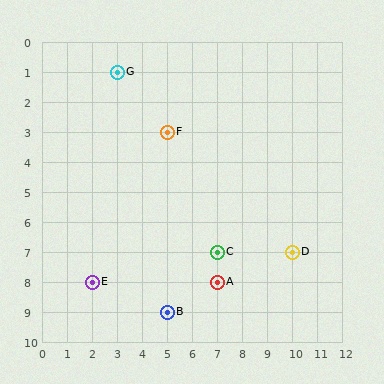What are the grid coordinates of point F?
Point F is at grid coordinates (5, 3).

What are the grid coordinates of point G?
Point G is at grid coordinates (3, 1).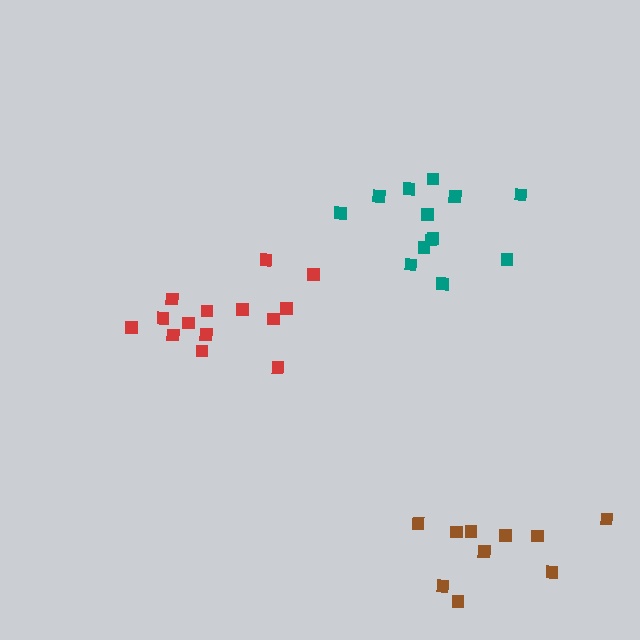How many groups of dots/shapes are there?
There are 3 groups.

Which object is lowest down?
The brown cluster is bottommost.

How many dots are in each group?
Group 1: 14 dots, Group 2: 13 dots, Group 3: 10 dots (37 total).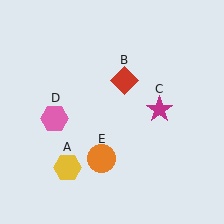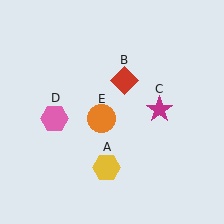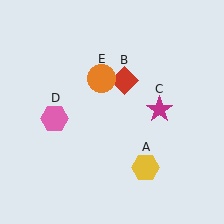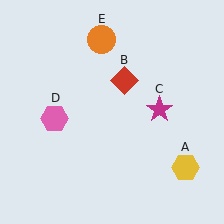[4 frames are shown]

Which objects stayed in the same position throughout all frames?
Red diamond (object B) and magenta star (object C) and pink hexagon (object D) remained stationary.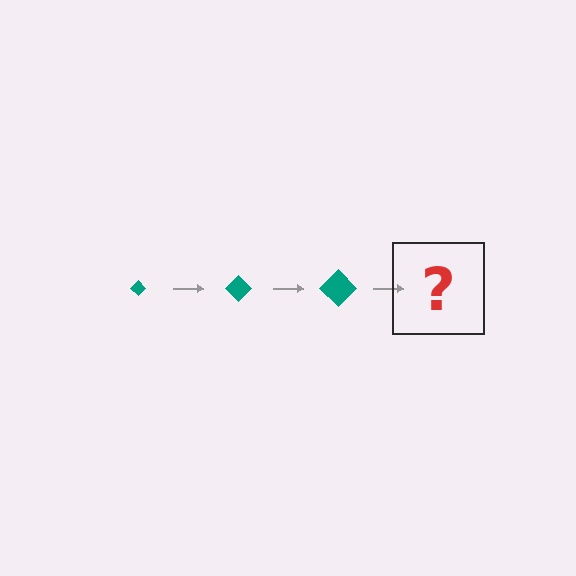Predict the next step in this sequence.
The next step is a teal diamond, larger than the previous one.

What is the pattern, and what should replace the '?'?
The pattern is that the diamond gets progressively larger each step. The '?' should be a teal diamond, larger than the previous one.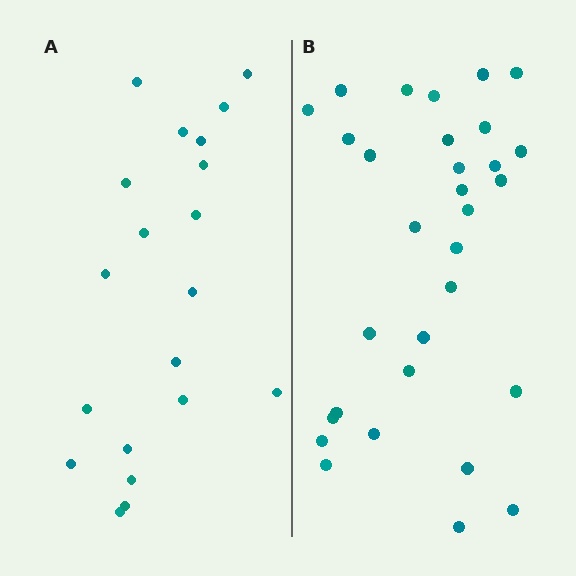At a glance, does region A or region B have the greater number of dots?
Region B (the right region) has more dots.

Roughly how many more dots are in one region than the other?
Region B has roughly 12 or so more dots than region A.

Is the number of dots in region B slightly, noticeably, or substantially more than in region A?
Region B has substantially more. The ratio is roughly 1.6 to 1.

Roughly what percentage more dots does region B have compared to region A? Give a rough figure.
About 55% more.